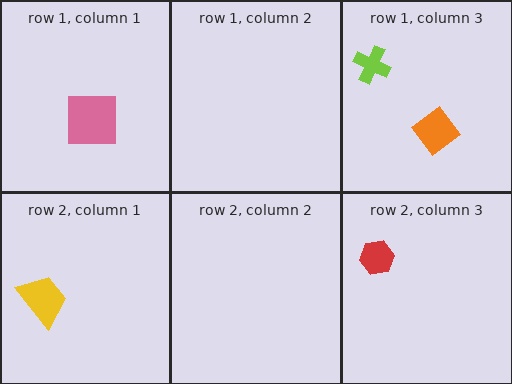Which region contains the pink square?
The row 1, column 1 region.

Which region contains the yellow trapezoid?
The row 2, column 1 region.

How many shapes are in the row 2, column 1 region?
1.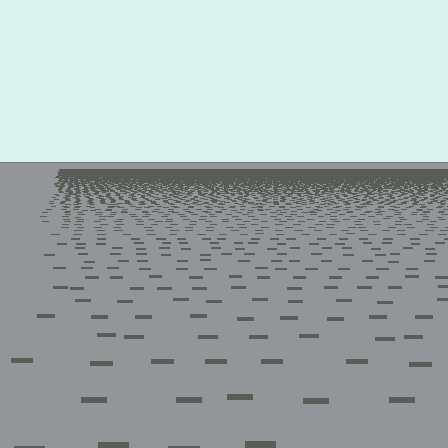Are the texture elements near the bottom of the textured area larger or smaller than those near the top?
Larger. Near the bottom, elements are closer to the viewer and appear at a bigger on-screen size.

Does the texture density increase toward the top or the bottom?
Density increases toward the top.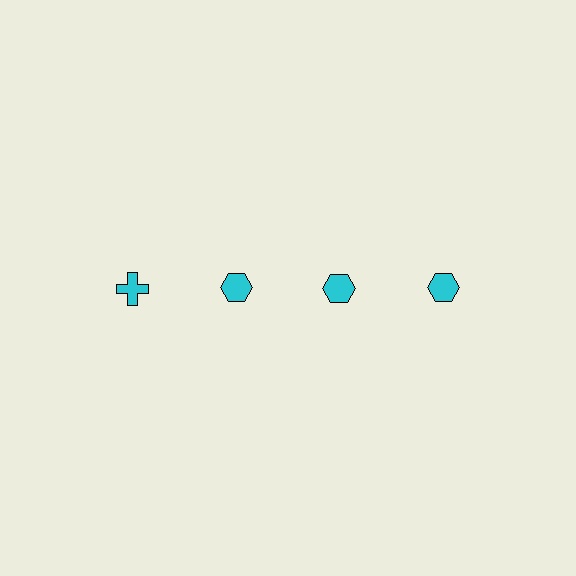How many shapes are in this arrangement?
There are 4 shapes arranged in a grid pattern.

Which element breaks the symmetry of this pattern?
The cyan cross in the top row, leftmost column breaks the symmetry. All other shapes are cyan hexagons.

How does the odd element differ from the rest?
It has a different shape: cross instead of hexagon.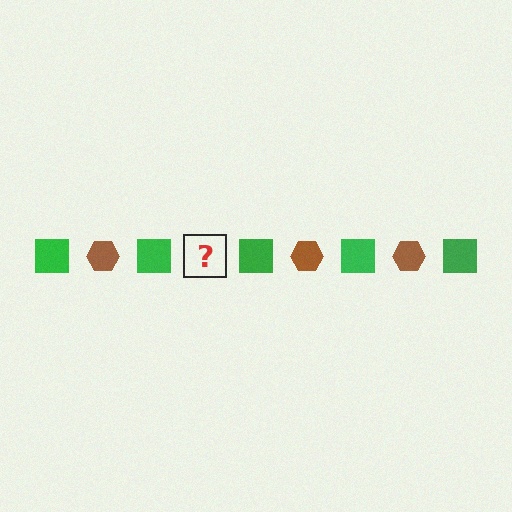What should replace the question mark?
The question mark should be replaced with a brown hexagon.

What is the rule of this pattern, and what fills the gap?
The rule is that the pattern alternates between green square and brown hexagon. The gap should be filled with a brown hexagon.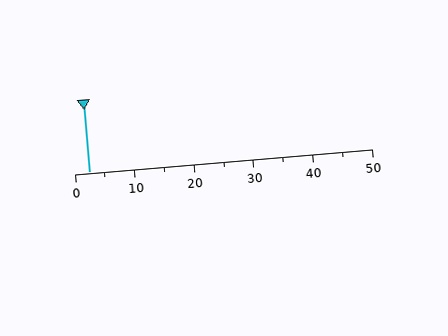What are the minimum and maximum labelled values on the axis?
The axis runs from 0 to 50.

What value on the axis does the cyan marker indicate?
The marker indicates approximately 2.5.